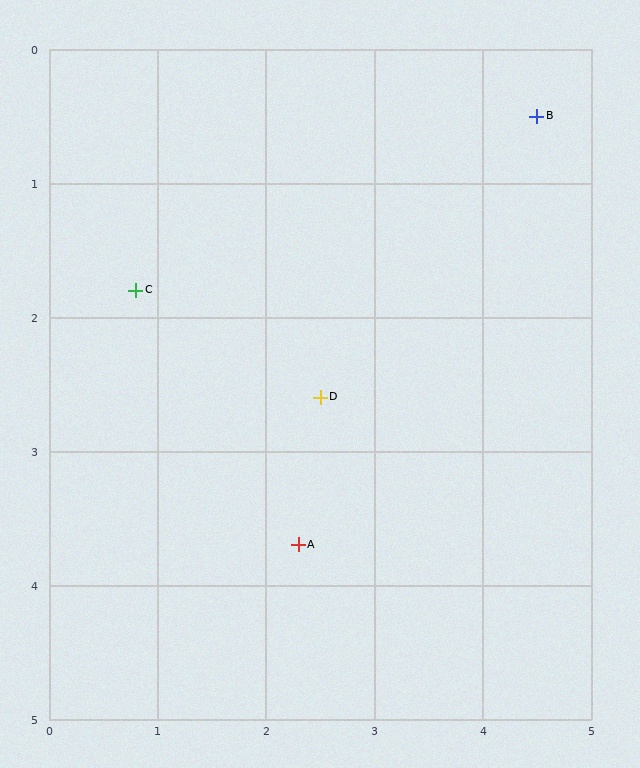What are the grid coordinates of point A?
Point A is at approximately (2.3, 3.7).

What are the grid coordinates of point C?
Point C is at approximately (0.8, 1.8).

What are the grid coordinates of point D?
Point D is at approximately (2.5, 2.6).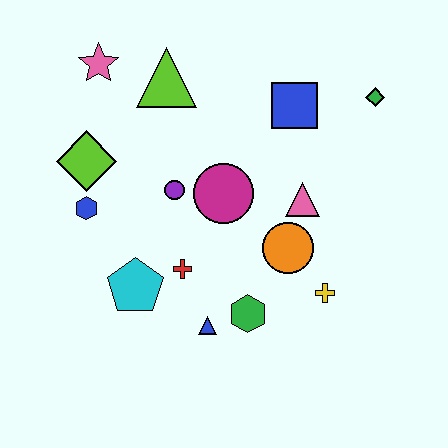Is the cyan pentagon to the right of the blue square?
No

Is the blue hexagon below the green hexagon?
No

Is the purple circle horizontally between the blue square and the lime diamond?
Yes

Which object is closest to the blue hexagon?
The lime diamond is closest to the blue hexagon.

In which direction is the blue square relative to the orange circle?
The blue square is above the orange circle.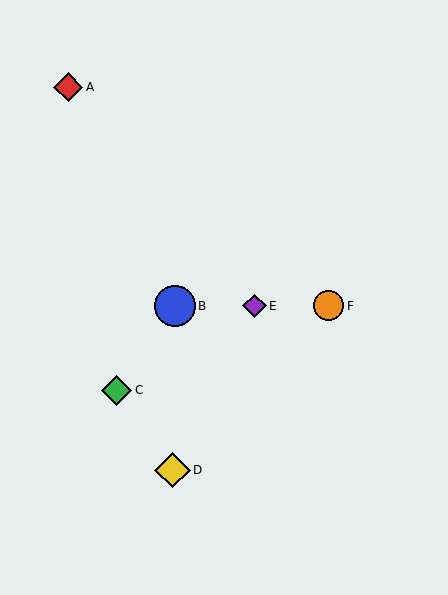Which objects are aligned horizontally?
Objects B, E, F are aligned horizontally.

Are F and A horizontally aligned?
No, F is at y≈306 and A is at y≈87.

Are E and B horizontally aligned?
Yes, both are at y≈306.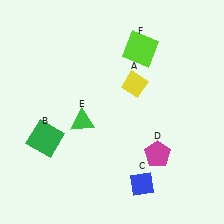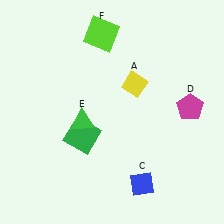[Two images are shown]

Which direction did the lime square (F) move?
The lime square (F) moved left.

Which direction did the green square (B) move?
The green square (B) moved right.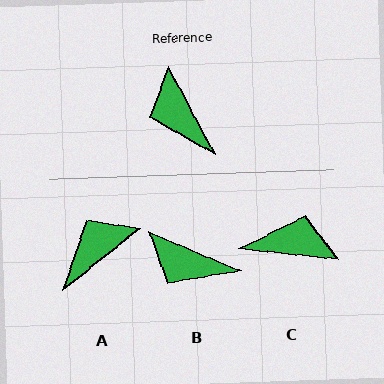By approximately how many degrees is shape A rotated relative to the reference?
Approximately 79 degrees clockwise.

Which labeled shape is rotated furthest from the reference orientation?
C, about 124 degrees away.